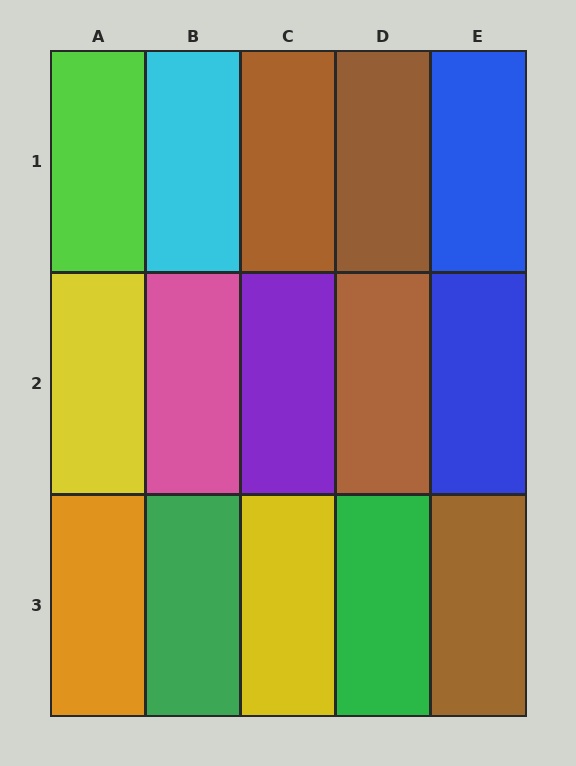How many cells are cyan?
1 cell is cyan.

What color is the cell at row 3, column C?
Yellow.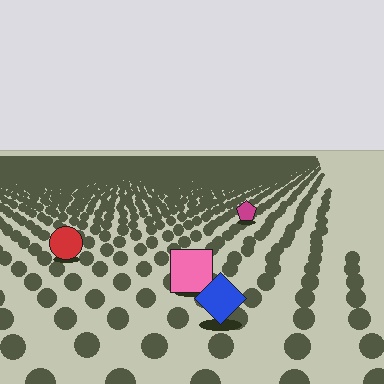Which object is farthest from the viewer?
The magenta pentagon is farthest from the viewer. It appears smaller and the ground texture around it is denser.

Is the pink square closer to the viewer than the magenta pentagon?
Yes. The pink square is closer — you can tell from the texture gradient: the ground texture is coarser near it.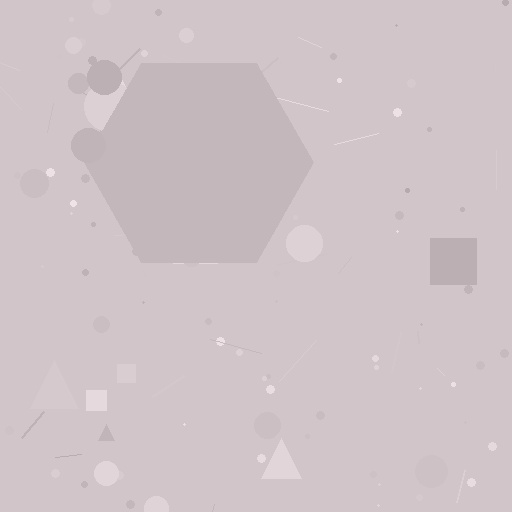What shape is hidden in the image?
A hexagon is hidden in the image.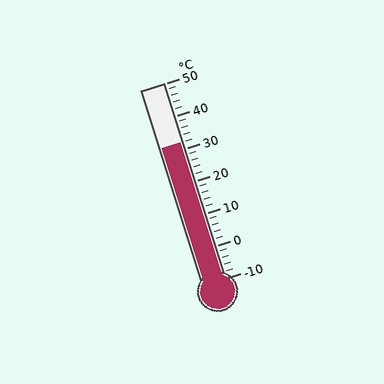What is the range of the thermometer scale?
The thermometer scale ranges from -10°C to 50°C.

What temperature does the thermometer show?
The thermometer shows approximately 32°C.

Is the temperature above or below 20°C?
The temperature is above 20°C.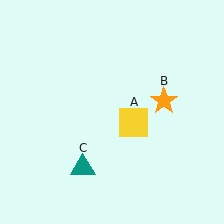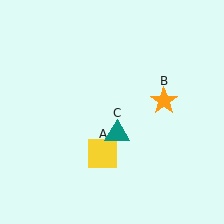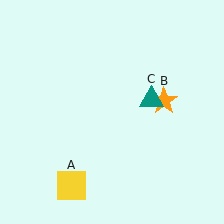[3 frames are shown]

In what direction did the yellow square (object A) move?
The yellow square (object A) moved down and to the left.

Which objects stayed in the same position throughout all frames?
Orange star (object B) remained stationary.